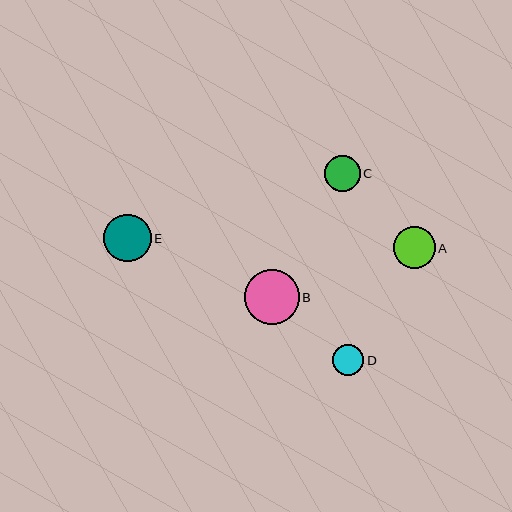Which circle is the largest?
Circle B is the largest with a size of approximately 55 pixels.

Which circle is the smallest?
Circle D is the smallest with a size of approximately 31 pixels.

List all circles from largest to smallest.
From largest to smallest: B, E, A, C, D.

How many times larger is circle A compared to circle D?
Circle A is approximately 1.4 times the size of circle D.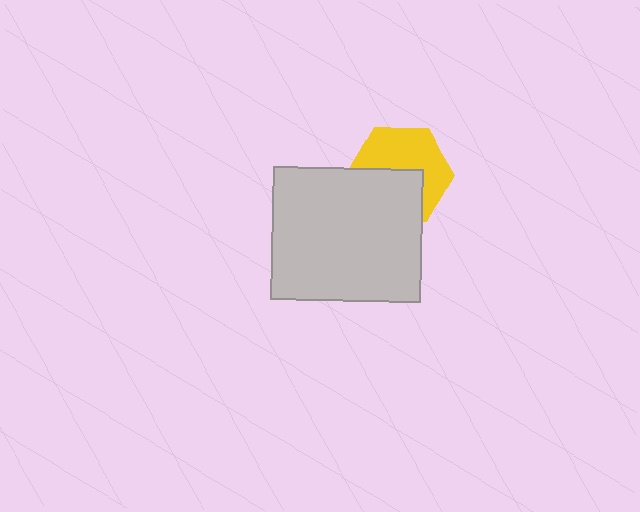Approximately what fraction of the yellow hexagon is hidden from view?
Roughly 44% of the yellow hexagon is hidden behind the light gray rectangle.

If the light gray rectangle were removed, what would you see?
You would see the complete yellow hexagon.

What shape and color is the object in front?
The object in front is a light gray rectangle.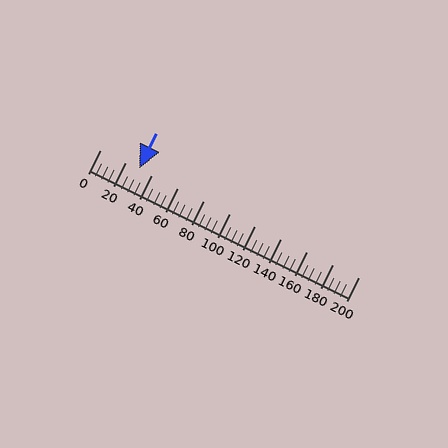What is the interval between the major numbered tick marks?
The major tick marks are spaced 20 units apart.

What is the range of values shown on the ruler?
The ruler shows values from 0 to 200.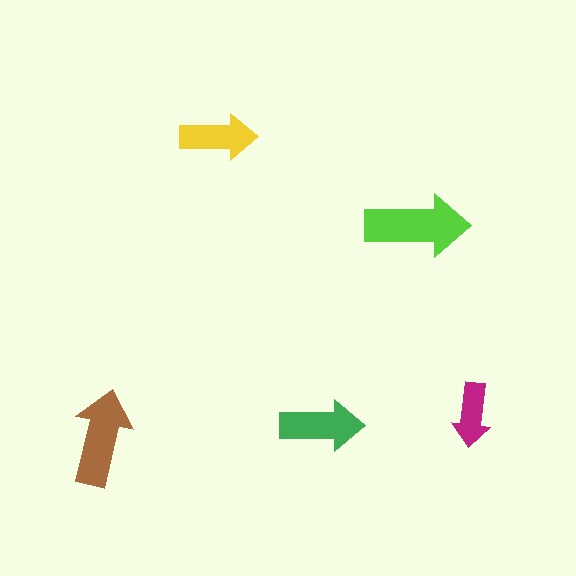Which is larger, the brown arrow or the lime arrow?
The lime one.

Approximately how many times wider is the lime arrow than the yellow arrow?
About 1.5 times wider.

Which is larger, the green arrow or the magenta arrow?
The green one.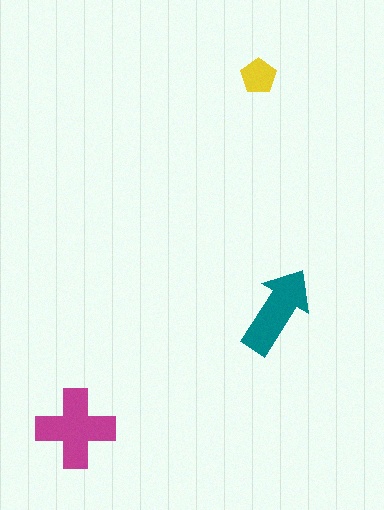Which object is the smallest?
The yellow pentagon.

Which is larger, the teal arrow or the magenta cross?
The magenta cross.